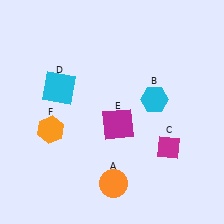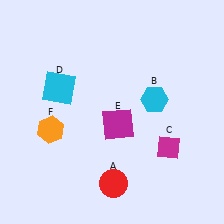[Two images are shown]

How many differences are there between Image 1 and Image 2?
There is 1 difference between the two images.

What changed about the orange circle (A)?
In Image 1, A is orange. In Image 2, it changed to red.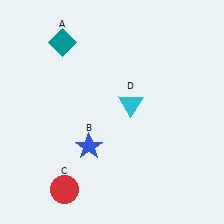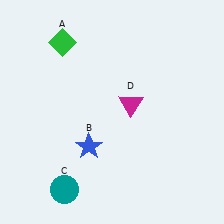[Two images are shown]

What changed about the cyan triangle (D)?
In Image 1, D is cyan. In Image 2, it changed to magenta.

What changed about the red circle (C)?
In Image 1, C is red. In Image 2, it changed to teal.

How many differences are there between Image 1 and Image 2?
There are 3 differences between the two images.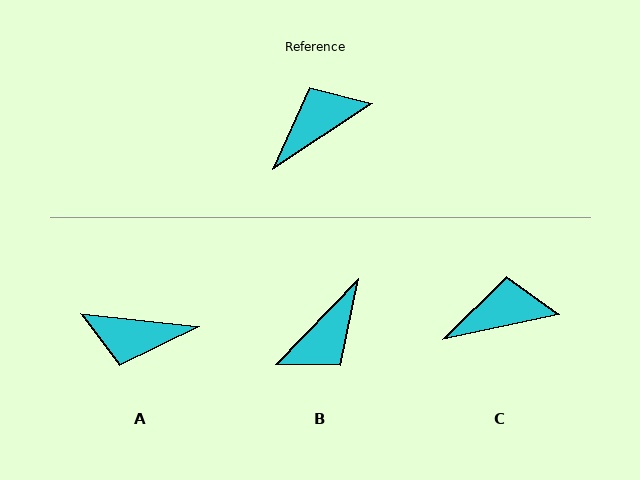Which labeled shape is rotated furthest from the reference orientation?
B, about 167 degrees away.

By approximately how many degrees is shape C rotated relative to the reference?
Approximately 22 degrees clockwise.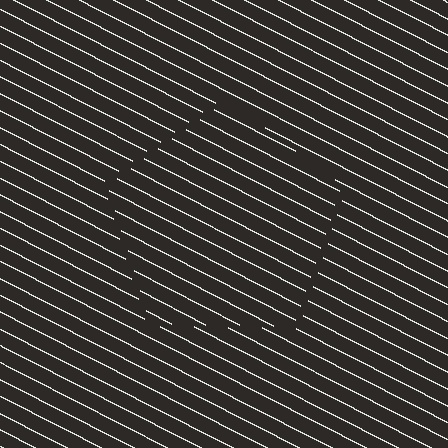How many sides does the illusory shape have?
5 sides — the line-ends trace a pentagon.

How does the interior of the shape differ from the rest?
The interior of the shape contains the same grating, shifted by half a period — the contour is defined by the phase discontinuity where line-ends from the inner and outer gratings abut.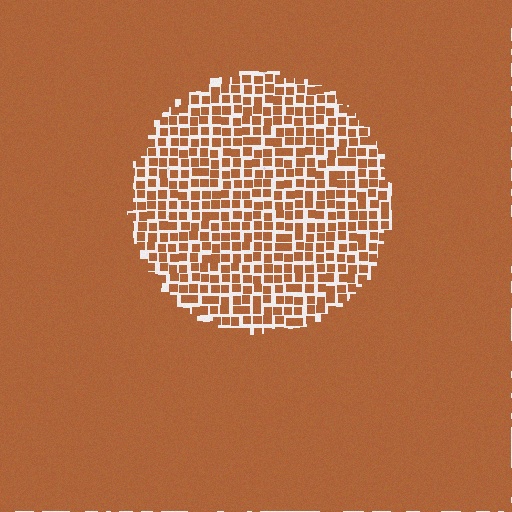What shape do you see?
I see a circle.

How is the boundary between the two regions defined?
The boundary is defined by a change in element density (approximately 2.3x ratio). All elements are the same color, size, and shape.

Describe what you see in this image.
The image contains small brown elements arranged at two different densities. A circle-shaped region is visible where the elements are less densely packed than the surrounding area.